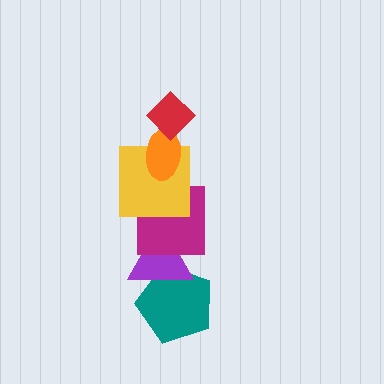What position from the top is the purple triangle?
The purple triangle is 5th from the top.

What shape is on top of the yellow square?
The orange ellipse is on top of the yellow square.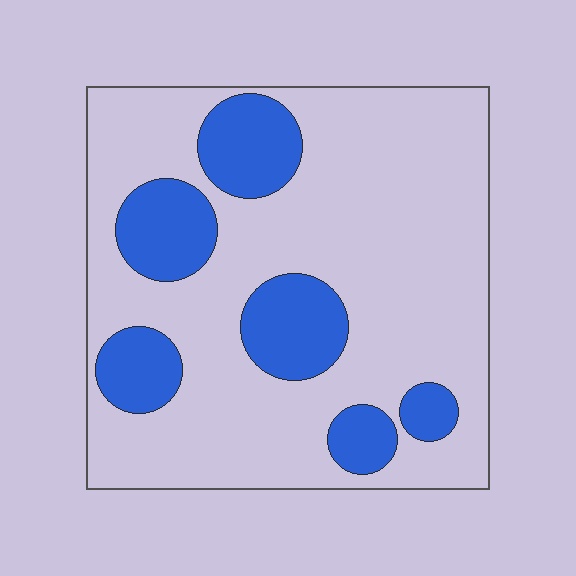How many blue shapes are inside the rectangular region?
6.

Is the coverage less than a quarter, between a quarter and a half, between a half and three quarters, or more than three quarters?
Less than a quarter.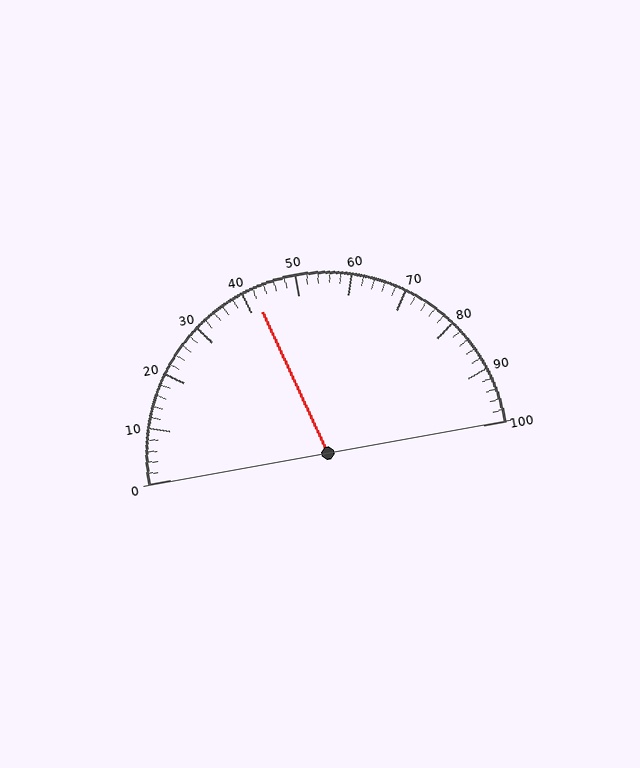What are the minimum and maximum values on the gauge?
The gauge ranges from 0 to 100.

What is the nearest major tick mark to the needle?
The nearest major tick mark is 40.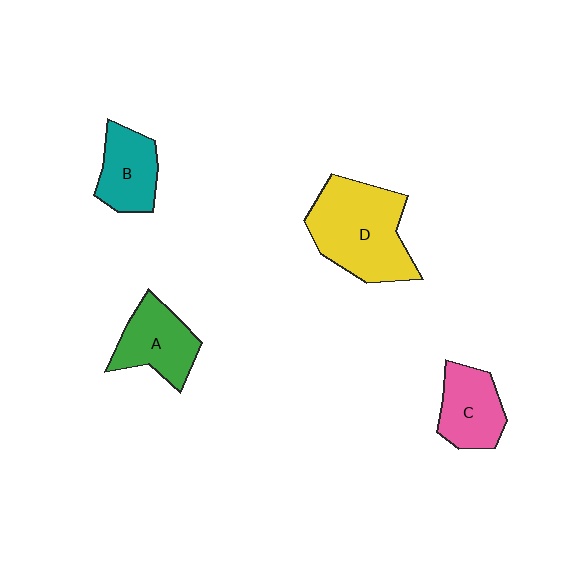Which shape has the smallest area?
Shape B (teal).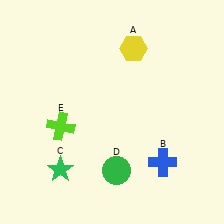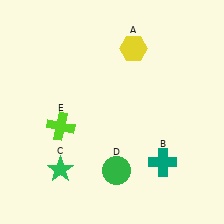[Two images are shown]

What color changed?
The cross (B) changed from blue in Image 1 to teal in Image 2.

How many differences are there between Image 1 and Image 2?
There is 1 difference between the two images.